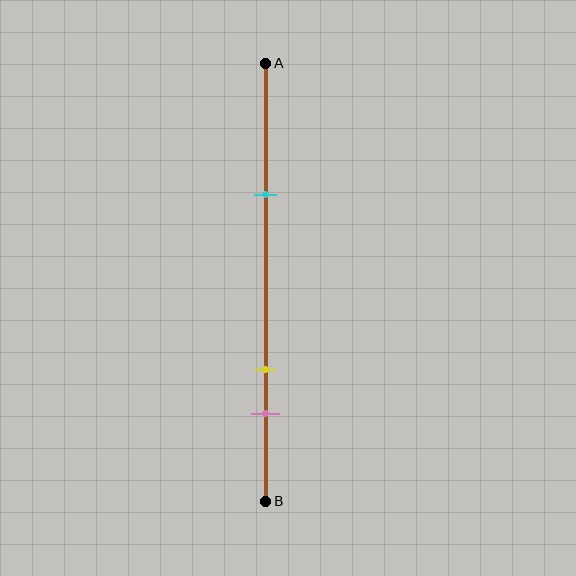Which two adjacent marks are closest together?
The yellow and pink marks are the closest adjacent pair.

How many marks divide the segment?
There are 3 marks dividing the segment.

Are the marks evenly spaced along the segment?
No, the marks are not evenly spaced.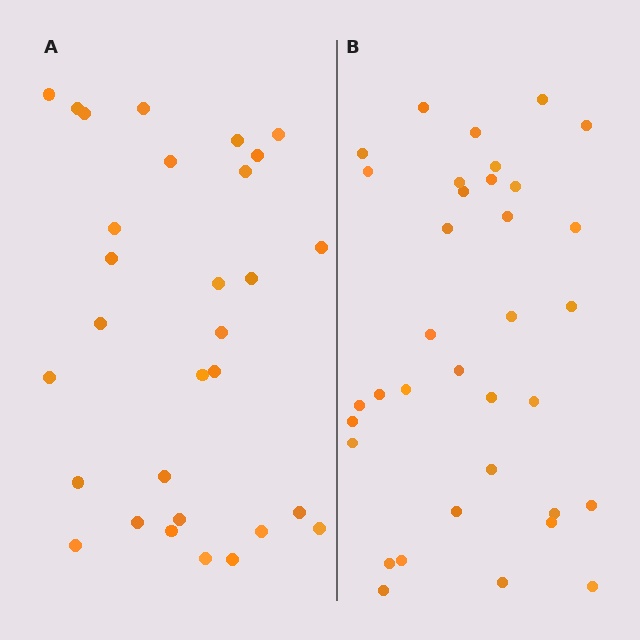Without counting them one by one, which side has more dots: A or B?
Region B (the right region) has more dots.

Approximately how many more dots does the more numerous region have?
Region B has about 5 more dots than region A.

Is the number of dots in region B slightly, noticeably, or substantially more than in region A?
Region B has only slightly more — the two regions are fairly close. The ratio is roughly 1.2 to 1.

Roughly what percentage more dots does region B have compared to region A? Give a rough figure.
About 15% more.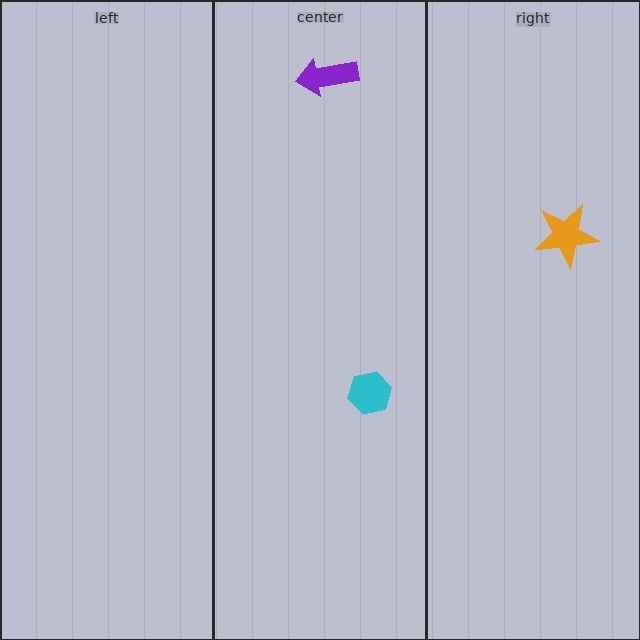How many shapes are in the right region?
1.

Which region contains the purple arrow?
The center region.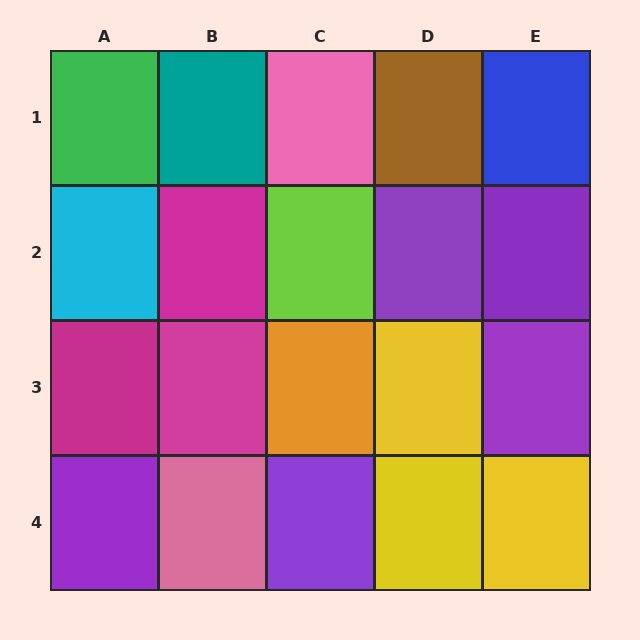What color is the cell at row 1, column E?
Blue.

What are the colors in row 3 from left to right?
Magenta, magenta, orange, yellow, purple.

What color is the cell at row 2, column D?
Purple.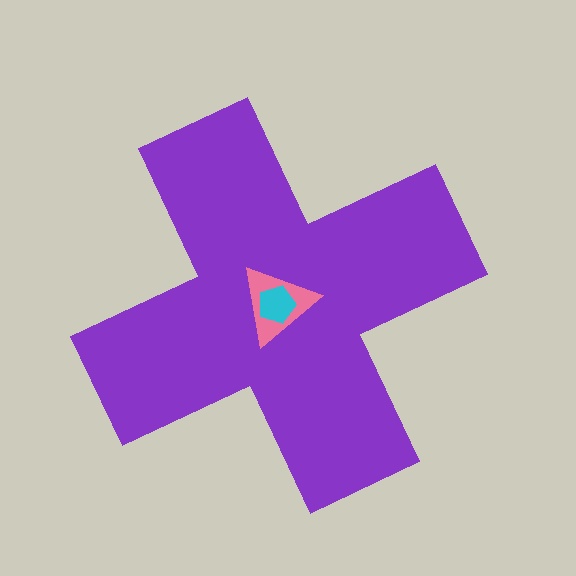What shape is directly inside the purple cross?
The pink triangle.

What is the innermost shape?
The cyan pentagon.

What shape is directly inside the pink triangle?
The cyan pentagon.